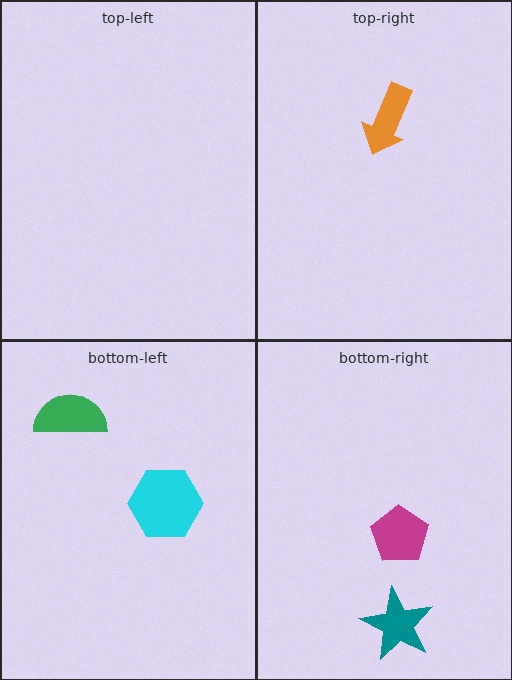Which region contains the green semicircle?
The bottom-left region.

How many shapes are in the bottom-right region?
2.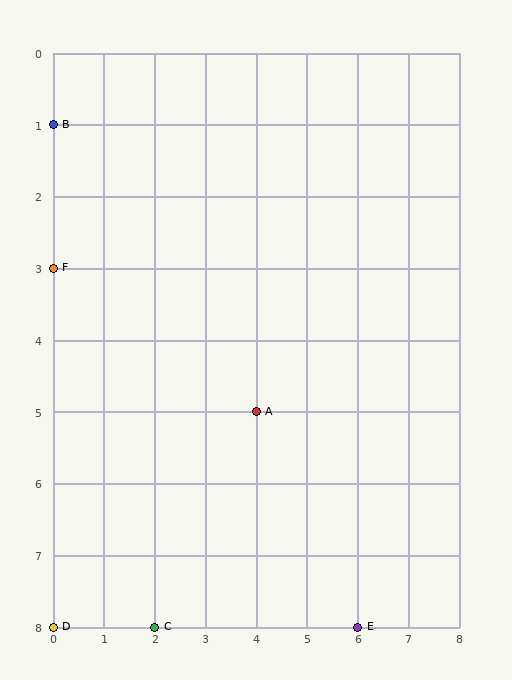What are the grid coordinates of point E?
Point E is at grid coordinates (6, 8).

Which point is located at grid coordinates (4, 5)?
Point A is at (4, 5).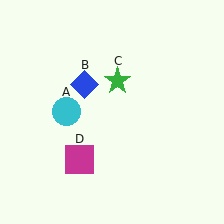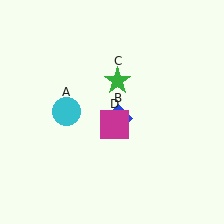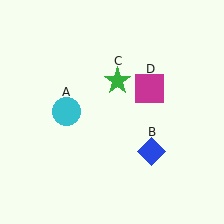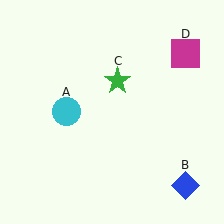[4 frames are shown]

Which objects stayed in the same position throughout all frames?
Cyan circle (object A) and green star (object C) remained stationary.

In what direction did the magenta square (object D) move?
The magenta square (object D) moved up and to the right.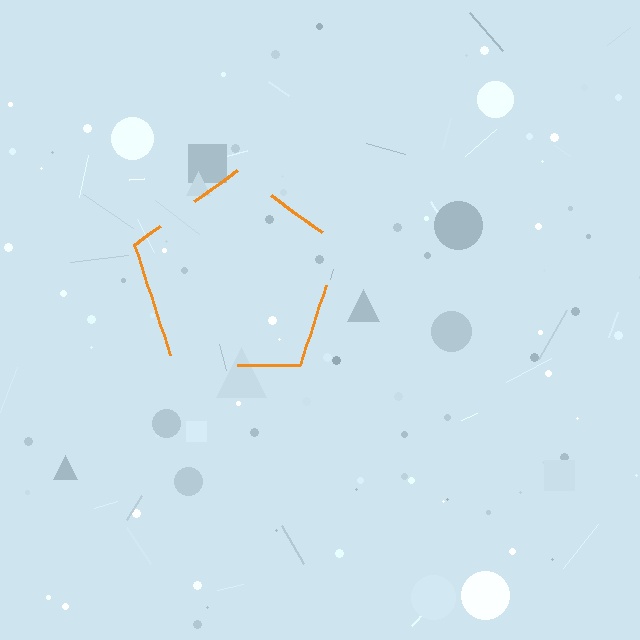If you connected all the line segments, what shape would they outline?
They would outline a pentagon.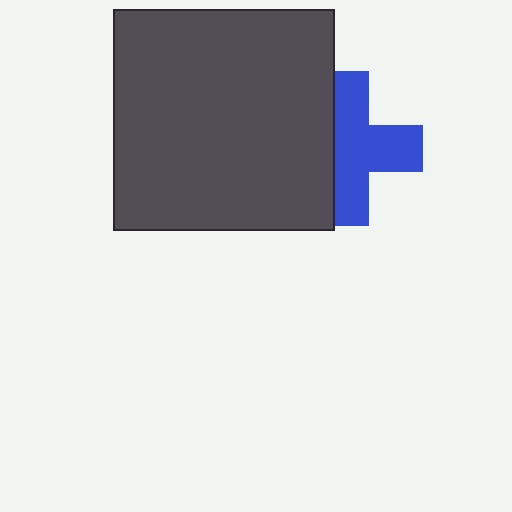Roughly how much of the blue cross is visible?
About half of it is visible (roughly 62%).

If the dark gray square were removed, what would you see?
You would see the complete blue cross.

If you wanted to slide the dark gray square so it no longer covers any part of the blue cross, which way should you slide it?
Slide it left — that is the most direct way to separate the two shapes.